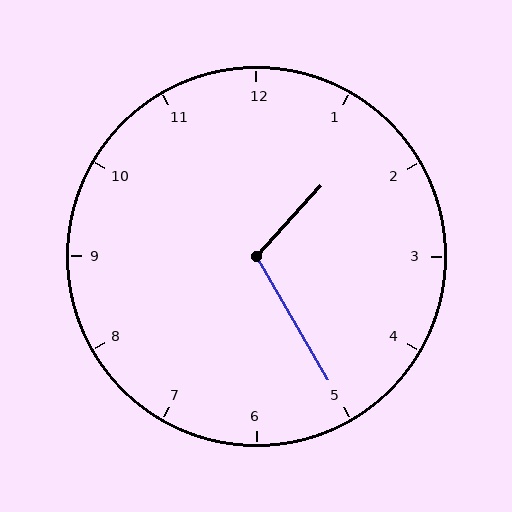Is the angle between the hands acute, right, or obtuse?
It is obtuse.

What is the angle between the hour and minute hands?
Approximately 108 degrees.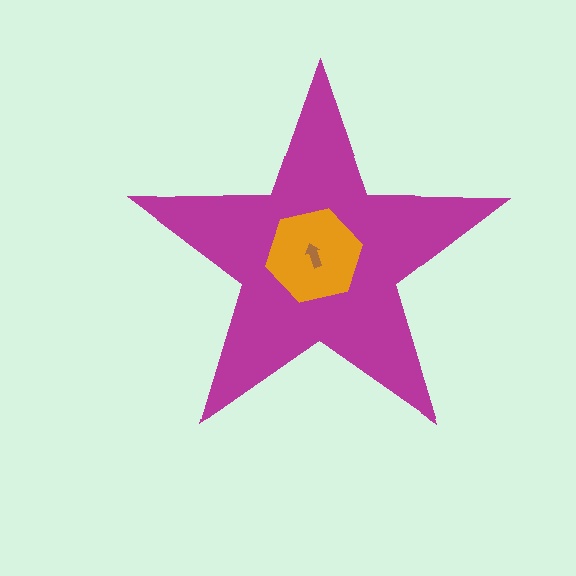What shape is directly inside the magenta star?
The orange hexagon.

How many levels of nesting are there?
3.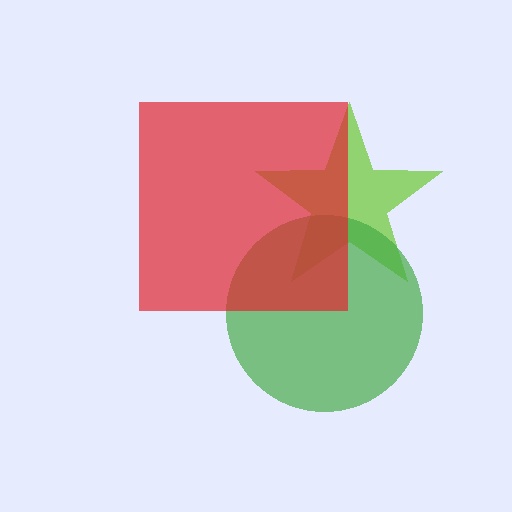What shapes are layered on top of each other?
The layered shapes are: a lime star, a green circle, a red square.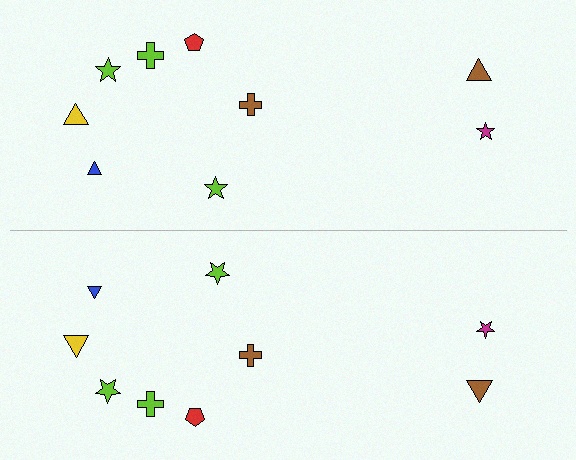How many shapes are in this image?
There are 18 shapes in this image.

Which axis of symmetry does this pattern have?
The pattern has a horizontal axis of symmetry running through the center of the image.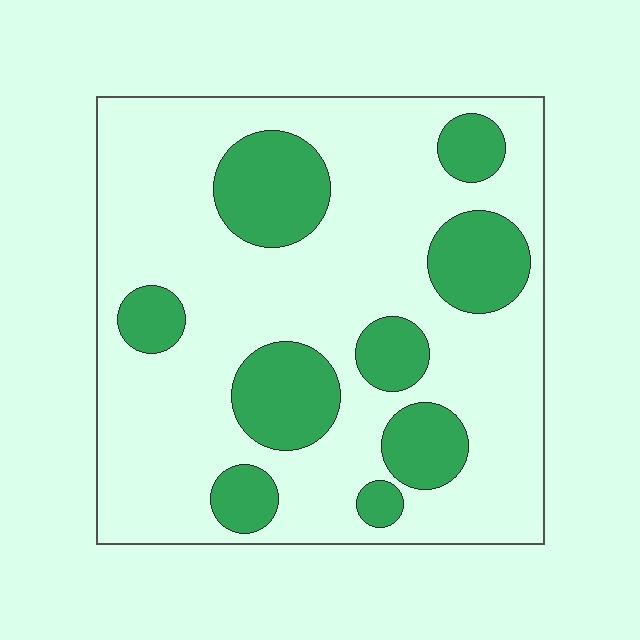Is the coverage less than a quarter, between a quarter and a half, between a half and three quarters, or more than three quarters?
Between a quarter and a half.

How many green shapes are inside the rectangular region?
9.